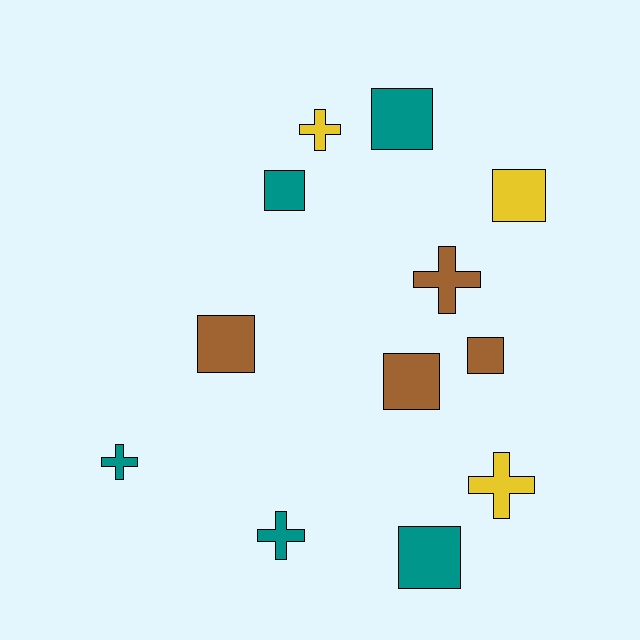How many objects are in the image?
There are 12 objects.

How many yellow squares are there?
There is 1 yellow square.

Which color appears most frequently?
Teal, with 5 objects.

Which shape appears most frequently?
Square, with 7 objects.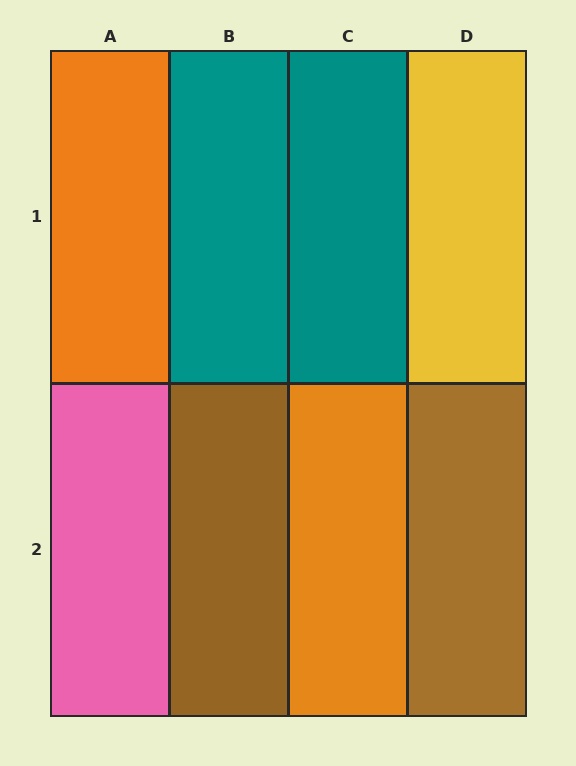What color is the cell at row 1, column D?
Yellow.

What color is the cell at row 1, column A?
Orange.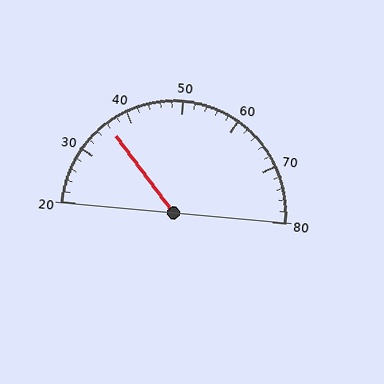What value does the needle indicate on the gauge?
The needle indicates approximately 36.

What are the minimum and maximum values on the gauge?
The gauge ranges from 20 to 80.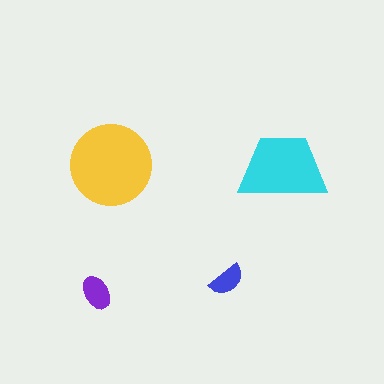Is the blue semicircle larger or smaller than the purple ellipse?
Smaller.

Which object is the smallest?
The blue semicircle.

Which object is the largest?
The yellow circle.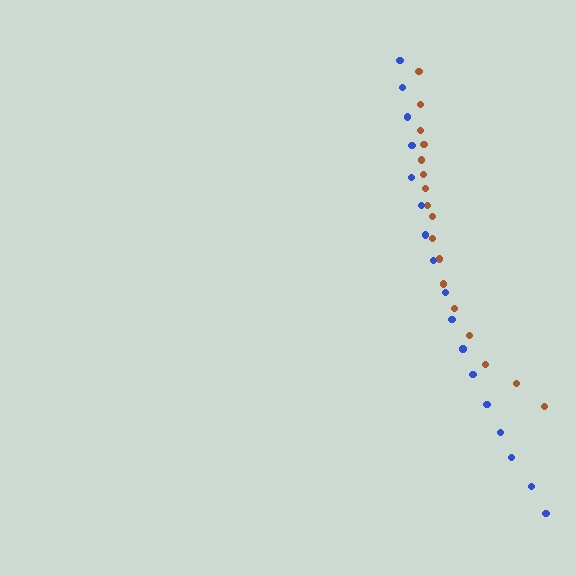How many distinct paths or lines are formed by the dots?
There are 2 distinct paths.